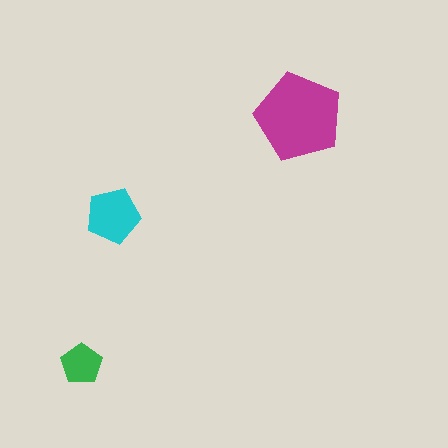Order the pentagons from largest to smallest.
the magenta one, the cyan one, the green one.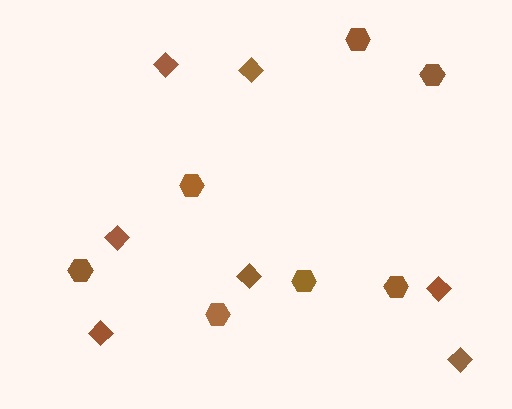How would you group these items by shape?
There are 2 groups: one group of hexagons (7) and one group of diamonds (7).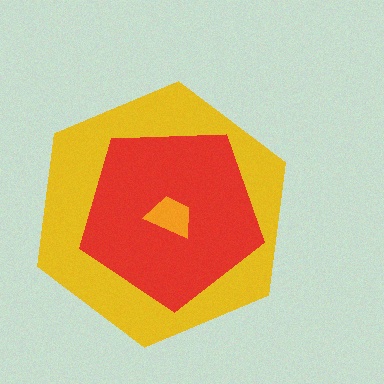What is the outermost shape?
The yellow hexagon.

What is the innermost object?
The orange trapezoid.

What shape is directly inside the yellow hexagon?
The red pentagon.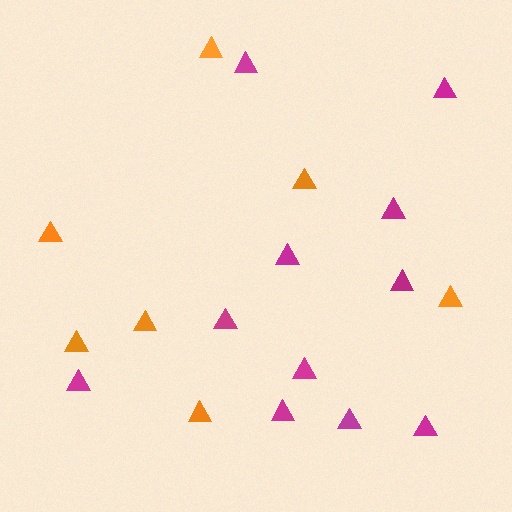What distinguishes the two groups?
There are 2 groups: one group of orange triangles (7) and one group of magenta triangles (11).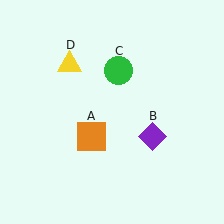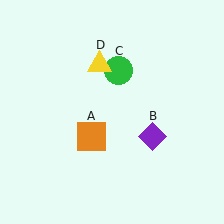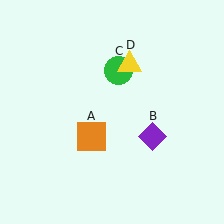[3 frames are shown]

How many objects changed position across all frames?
1 object changed position: yellow triangle (object D).